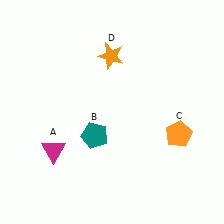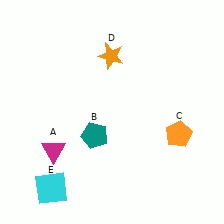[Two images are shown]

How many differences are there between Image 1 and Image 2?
There is 1 difference between the two images.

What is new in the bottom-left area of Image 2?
A cyan square (E) was added in the bottom-left area of Image 2.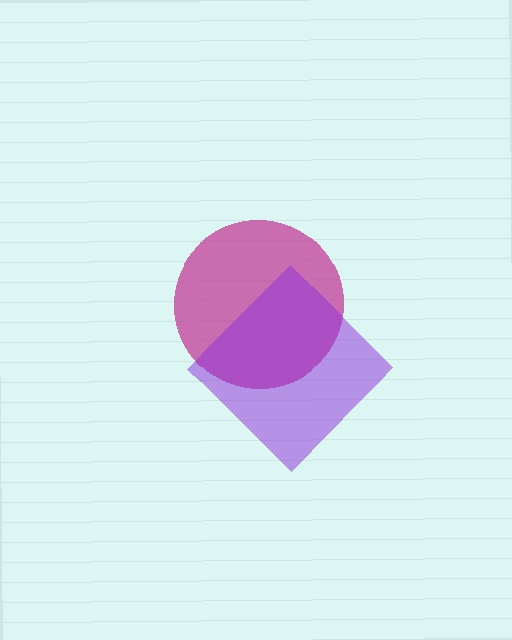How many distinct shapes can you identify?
There are 2 distinct shapes: a magenta circle, a purple diamond.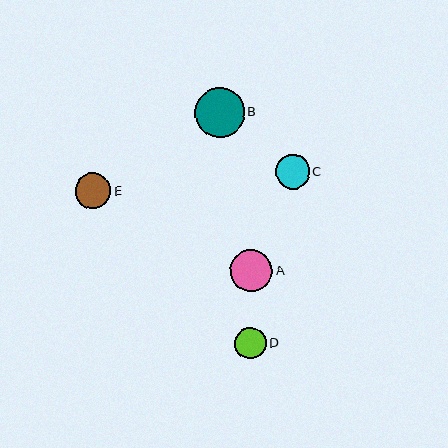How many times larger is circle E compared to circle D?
Circle E is approximately 1.1 times the size of circle D.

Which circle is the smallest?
Circle D is the smallest with a size of approximately 32 pixels.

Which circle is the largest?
Circle B is the largest with a size of approximately 49 pixels.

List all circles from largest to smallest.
From largest to smallest: B, A, E, C, D.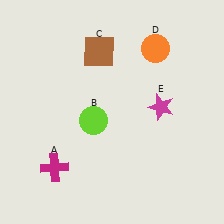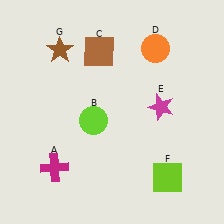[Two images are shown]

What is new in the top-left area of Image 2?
A brown star (G) was added in the top-left area of Image 2.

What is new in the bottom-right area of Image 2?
A lime square (F) was added in the bottom-right area of Image 2.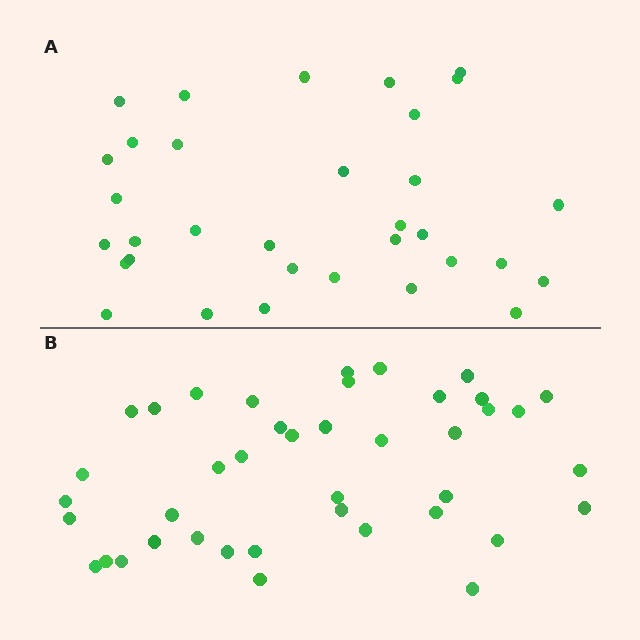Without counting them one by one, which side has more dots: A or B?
Region B (the bottom region) has more dots.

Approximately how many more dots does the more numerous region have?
Region B has roughly 8 or so more dots than region A.